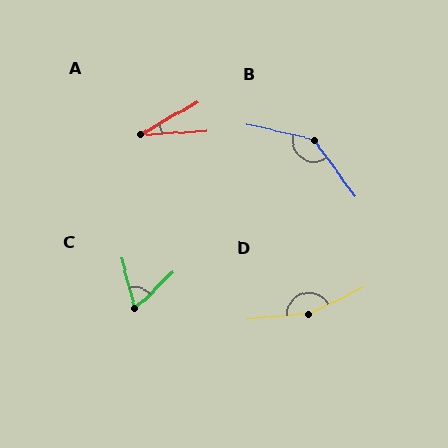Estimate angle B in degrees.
Approximately 140 degrees.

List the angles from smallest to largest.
A (27°), C (61°), B (140°), D (158°).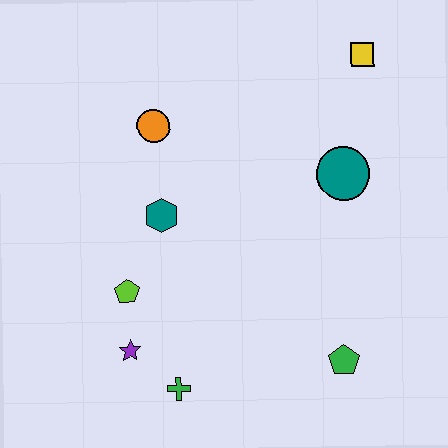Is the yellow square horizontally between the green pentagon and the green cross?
No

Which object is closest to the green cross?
The purple star is closest to the green cross.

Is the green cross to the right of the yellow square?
No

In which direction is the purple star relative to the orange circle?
The purple star is below the orange circle.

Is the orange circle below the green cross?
No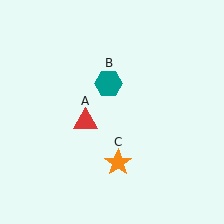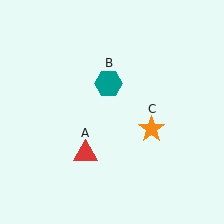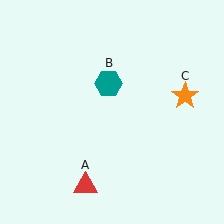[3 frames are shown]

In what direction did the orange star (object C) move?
The orange star (object C) moved up and to the right.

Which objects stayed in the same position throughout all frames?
Teal hexagon (object B) remained stationary.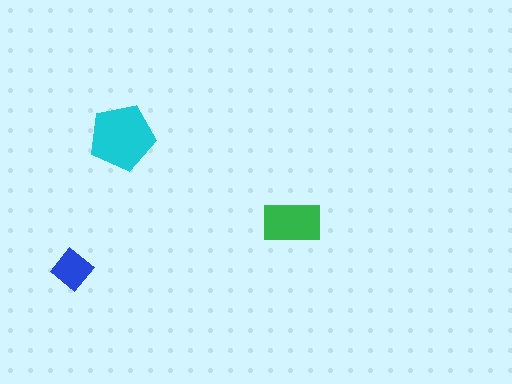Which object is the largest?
The cyan pentagon.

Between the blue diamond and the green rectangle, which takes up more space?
The green rectangle.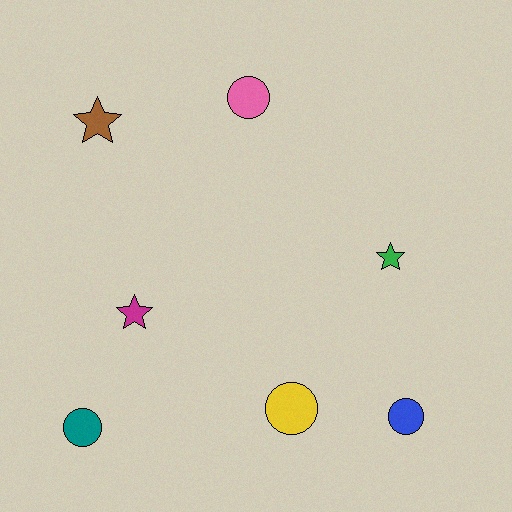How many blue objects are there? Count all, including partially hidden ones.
There is 1 blue object.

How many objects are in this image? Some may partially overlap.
There are 7 objects.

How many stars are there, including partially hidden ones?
There are 3 stars.